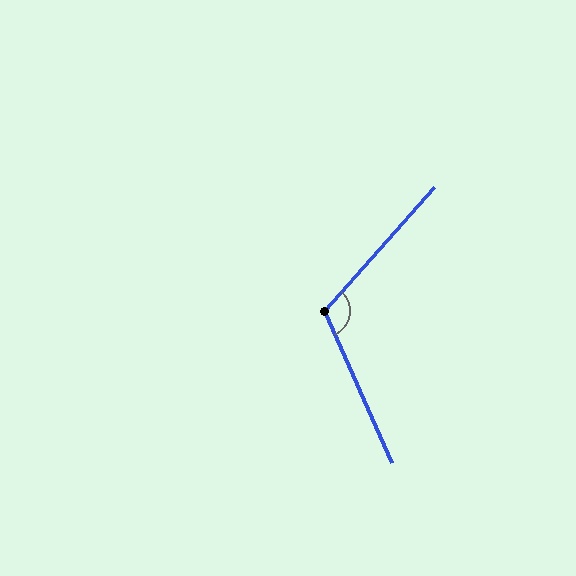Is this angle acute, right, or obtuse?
It is obtuse.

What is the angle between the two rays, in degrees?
Approximately 114 degrees.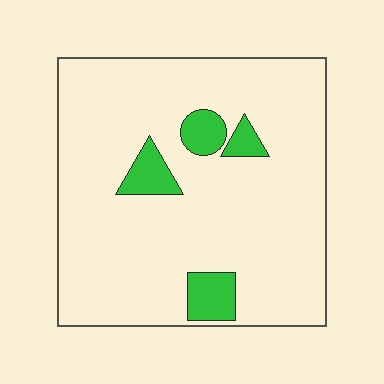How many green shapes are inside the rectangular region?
4.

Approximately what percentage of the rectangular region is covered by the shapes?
Approximately 10%.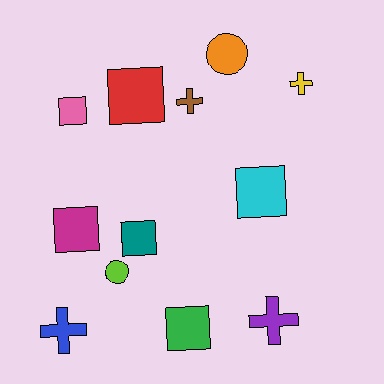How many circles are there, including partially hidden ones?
There are 2 circles.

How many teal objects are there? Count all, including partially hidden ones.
There is 1 teal object.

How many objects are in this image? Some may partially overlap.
There are 12 objects.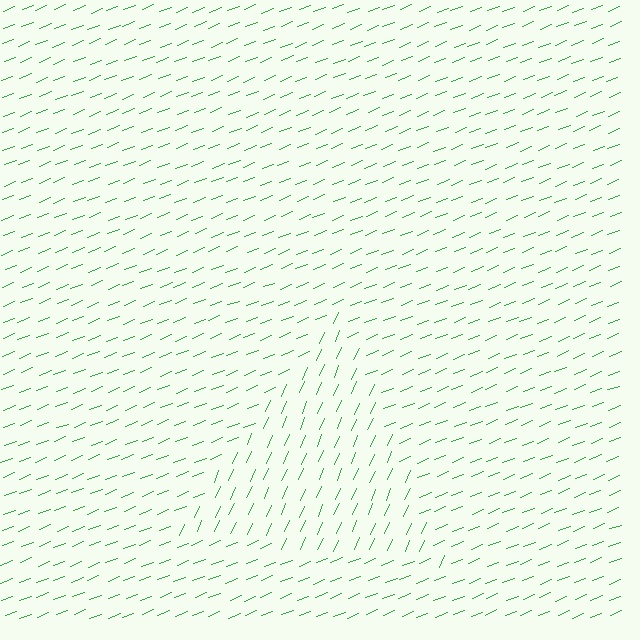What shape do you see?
I see a triangle.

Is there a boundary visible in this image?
Yes, there is a texture boundary formed by a change in line orientation.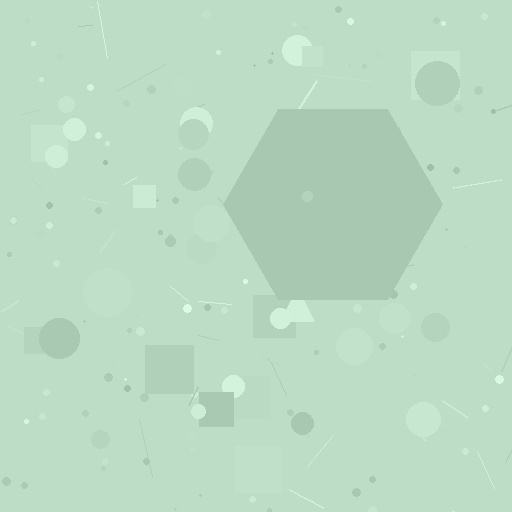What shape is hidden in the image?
A hexagon is hidden in the image.